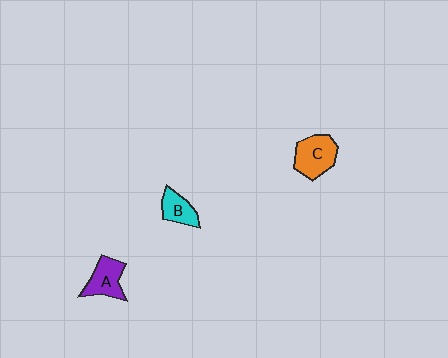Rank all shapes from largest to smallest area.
From largest to smallest: C (orange), A (purple), B (cyan).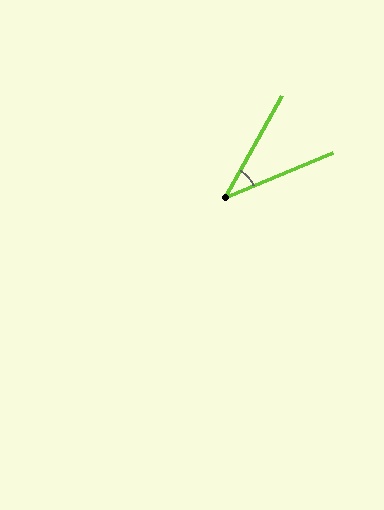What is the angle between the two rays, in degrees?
Approximately 39 degrees.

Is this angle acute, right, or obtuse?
It is acute.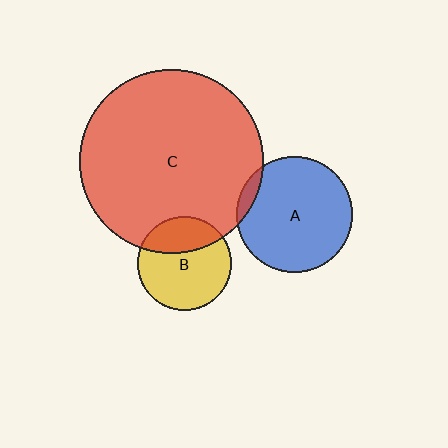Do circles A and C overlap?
Yes.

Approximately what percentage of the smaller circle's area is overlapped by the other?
Approximately 5%.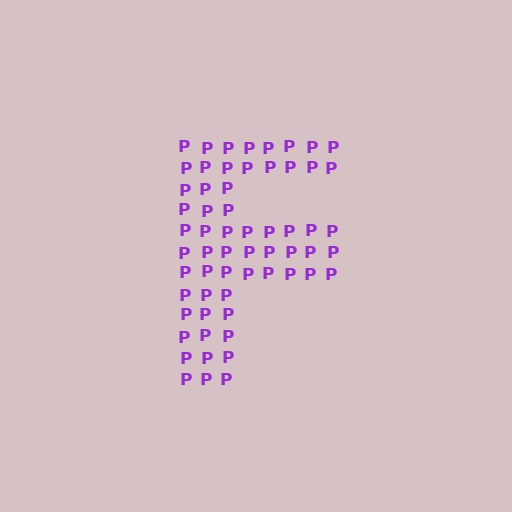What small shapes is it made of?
It is made of small letter P's.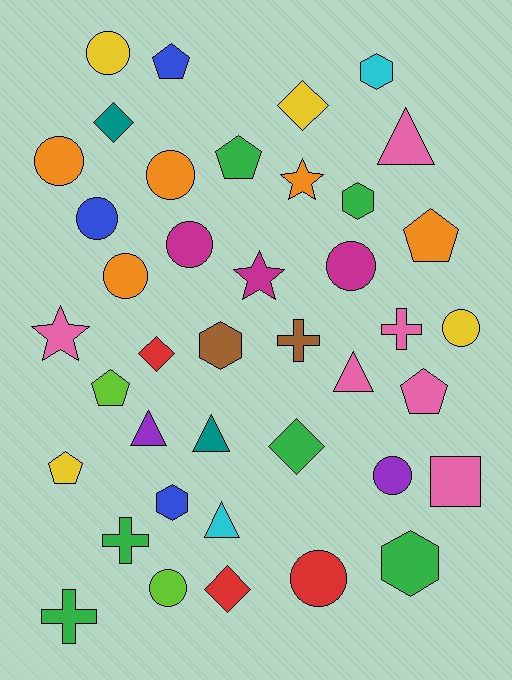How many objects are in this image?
There are 40 objects.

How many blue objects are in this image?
There are 3 blue objects.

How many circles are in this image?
There are 11 circles.